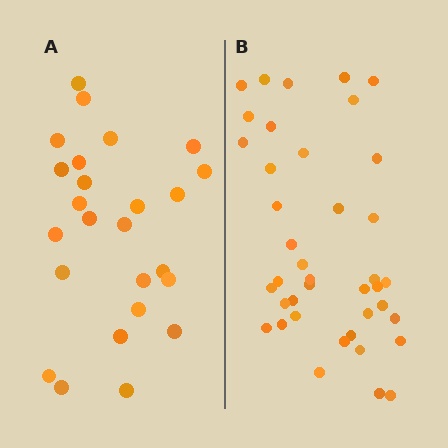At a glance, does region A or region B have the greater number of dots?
Region B (the right region) has more dots.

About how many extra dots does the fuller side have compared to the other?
Region B has approximately 15 more dots than region A.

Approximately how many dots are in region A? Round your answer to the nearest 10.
About 20 dots. (The exact count is 25, which rounds to 20.)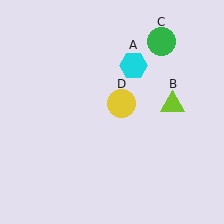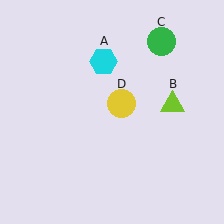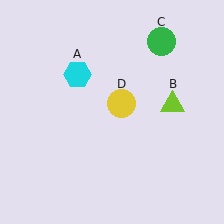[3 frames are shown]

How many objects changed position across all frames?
1 object changed position: cyan hexagon (object A).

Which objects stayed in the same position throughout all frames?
Lime triangle (object B) and green circle (object C) and yellow circle (object D) remained stationary.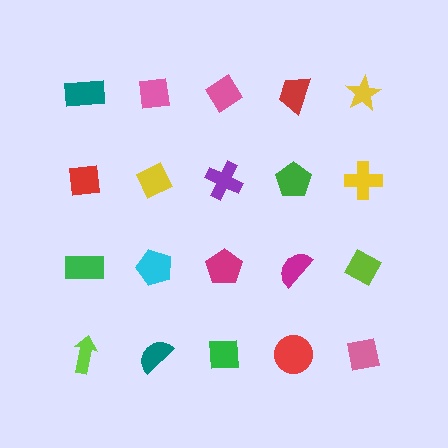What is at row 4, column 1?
A lime arrow.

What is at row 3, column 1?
A green rectangle.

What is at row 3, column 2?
A cyan pentagon.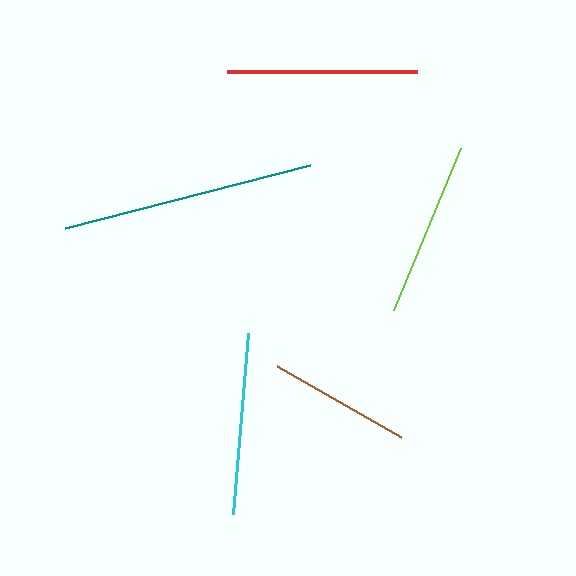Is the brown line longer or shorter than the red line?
The red line is longer than the brown line.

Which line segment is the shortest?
The brown line is the shortest at approximately 142 pixels.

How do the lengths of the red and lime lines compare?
The red and lime lines are approximately the same length.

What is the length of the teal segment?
The teal segment is approximately 252 pixels long.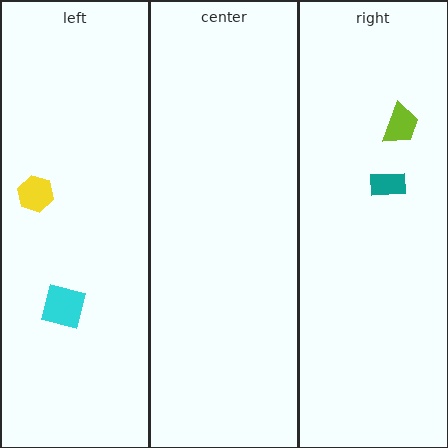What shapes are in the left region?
The cyan square, the yellow hexagon.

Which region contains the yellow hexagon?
The left region.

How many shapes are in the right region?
2.